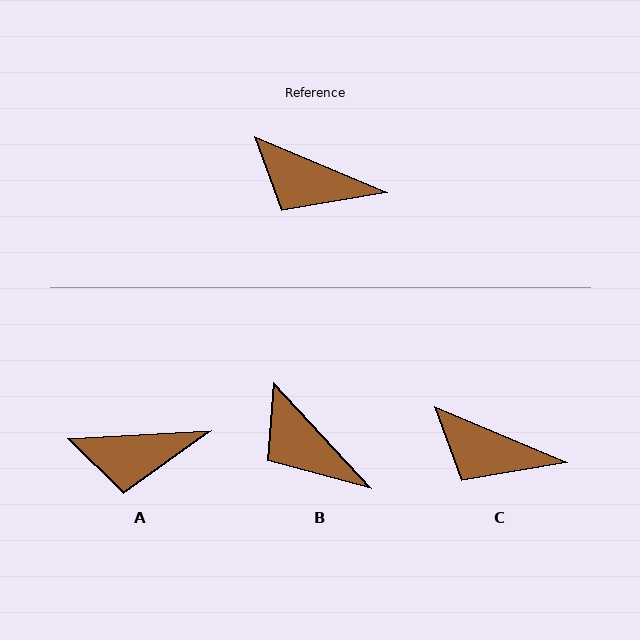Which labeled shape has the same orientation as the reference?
C.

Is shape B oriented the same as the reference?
No, it is off by about 24 degrees.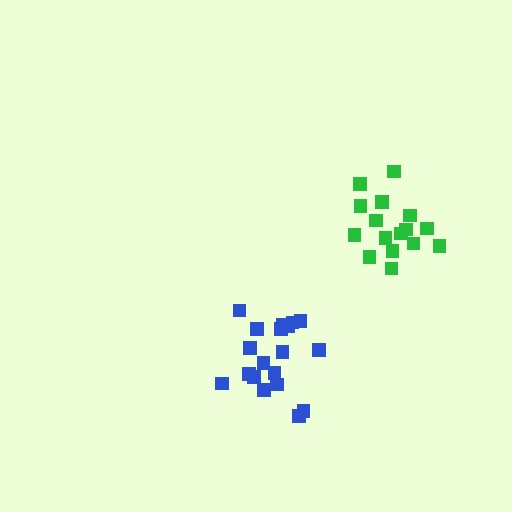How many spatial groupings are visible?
There are 2 spatial groupings.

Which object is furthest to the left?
The blue cluster is leftmost.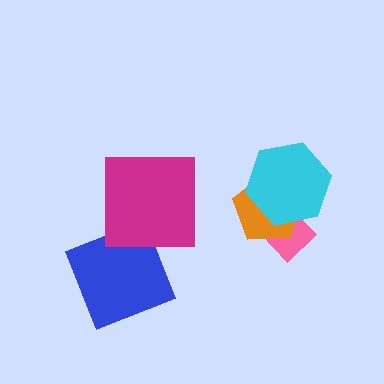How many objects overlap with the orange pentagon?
2 objects overlap with the orange pentagon.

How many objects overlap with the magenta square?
0 objects overlap with the magenta square.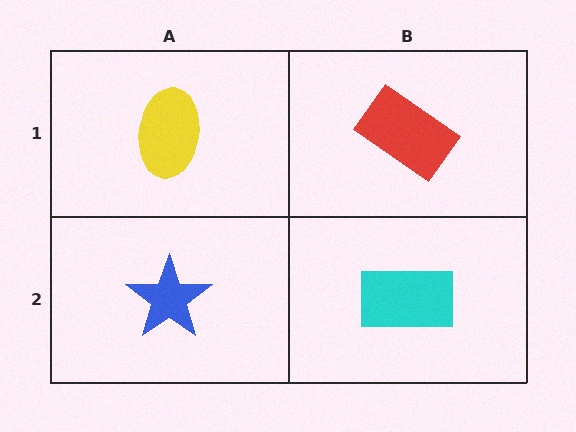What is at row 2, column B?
A cyan rectangle.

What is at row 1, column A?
A yellow ellipse.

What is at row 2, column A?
A blue star.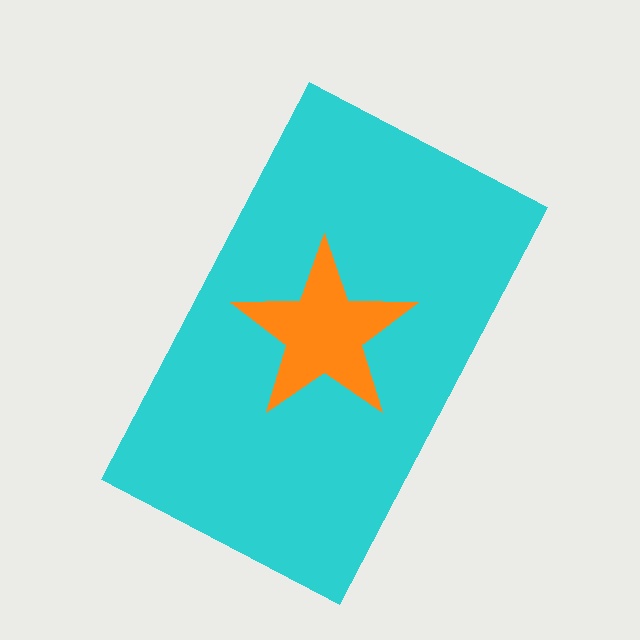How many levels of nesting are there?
2.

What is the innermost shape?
The orange star.